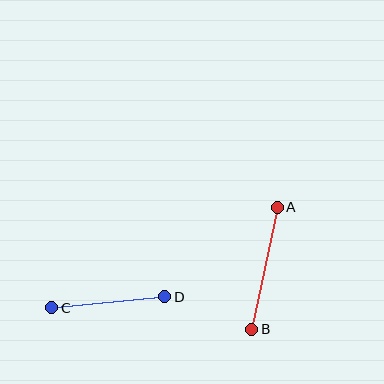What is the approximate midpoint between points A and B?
The midpoint is at approximately (265, 268) pixels.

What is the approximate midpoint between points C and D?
The midpoint is at approximately (108, 302) pixels.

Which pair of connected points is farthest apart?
Points A and B are farthest apart.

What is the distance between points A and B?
The distance is approximately 124 pixels.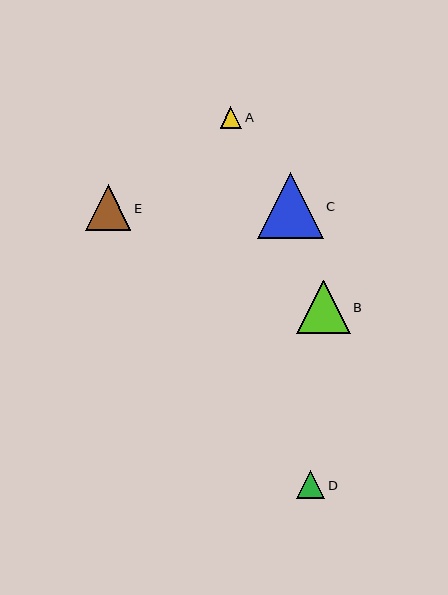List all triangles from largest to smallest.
From largest to smallest: C, B, E, D, A.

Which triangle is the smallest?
Triangle A is the smallest with a size of approximately 22 pixels.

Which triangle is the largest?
Triangle C is the largest with a size of approximately 66 pixels.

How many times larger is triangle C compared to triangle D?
Triangle C is approximately 2.3 times the size of triangle D.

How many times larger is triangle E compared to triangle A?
Triangle E is approximately 2.1 times the size of triangle A.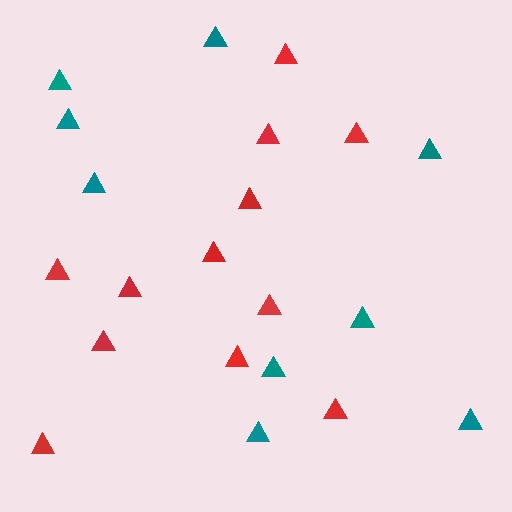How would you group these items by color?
There are 2 groups: one group of red triangles (12) and one group of teal triangles (9).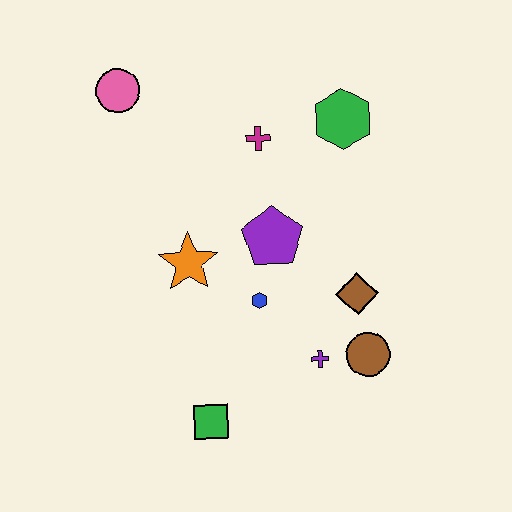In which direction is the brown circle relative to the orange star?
The brown circle is to the right of the orange star.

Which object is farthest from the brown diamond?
The pink circle is farthest from the brown diamond.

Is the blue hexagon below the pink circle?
Yes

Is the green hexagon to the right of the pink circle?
Yes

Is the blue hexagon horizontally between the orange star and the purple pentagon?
Yes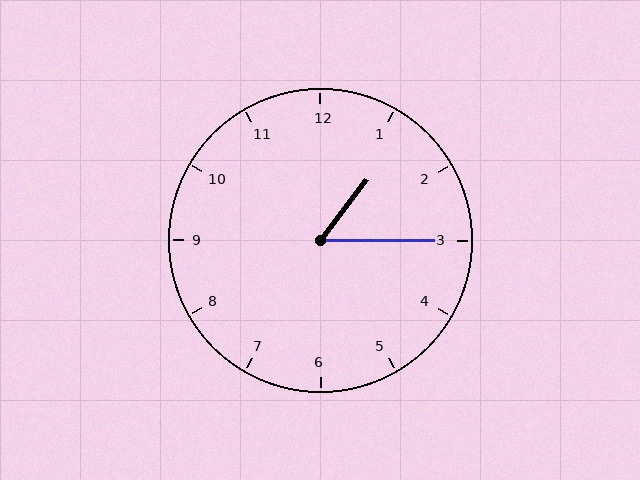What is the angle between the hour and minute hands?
Approximately 52 degrees.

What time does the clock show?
1:15.